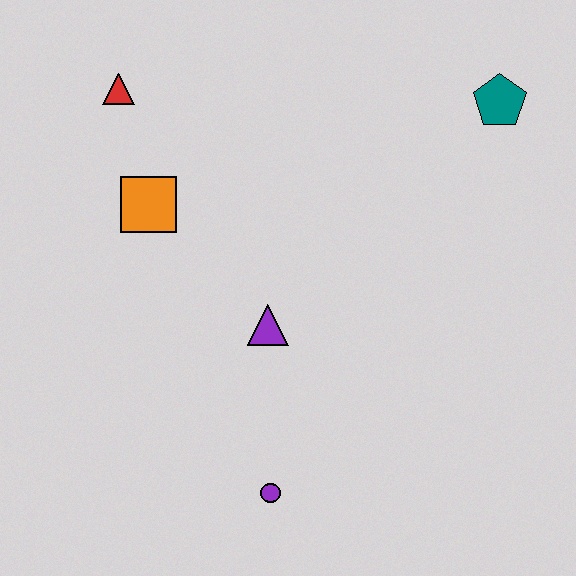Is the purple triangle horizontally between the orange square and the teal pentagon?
Yes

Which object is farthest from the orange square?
The teal pentagon is farthest from the orange square.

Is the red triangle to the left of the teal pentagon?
Yes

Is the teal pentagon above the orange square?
Yes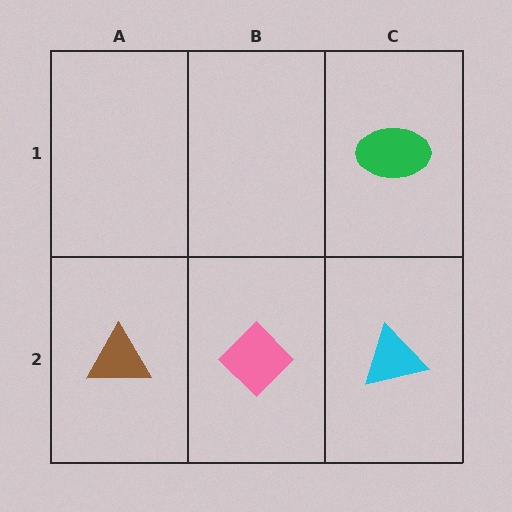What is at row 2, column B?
A pink diamond.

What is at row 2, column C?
A cyan triangle.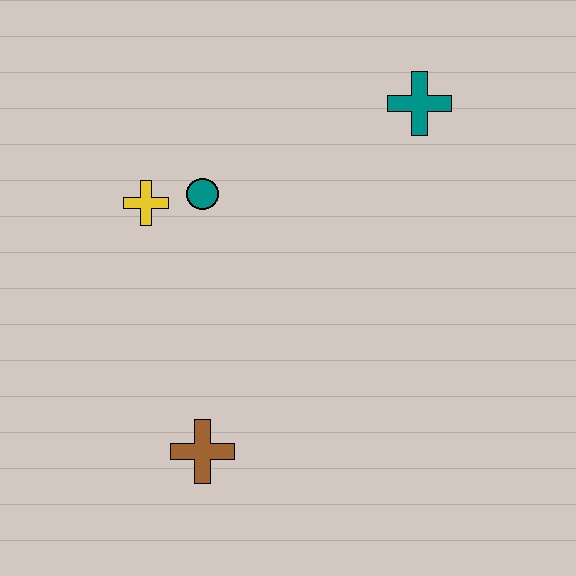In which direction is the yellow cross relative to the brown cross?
The yellow cross is above the brown cross.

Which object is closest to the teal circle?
The yellow cross is closest to the teal circle.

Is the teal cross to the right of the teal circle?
Yes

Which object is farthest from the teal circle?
The brown cross is farthest from the teal circle.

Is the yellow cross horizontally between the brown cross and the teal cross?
No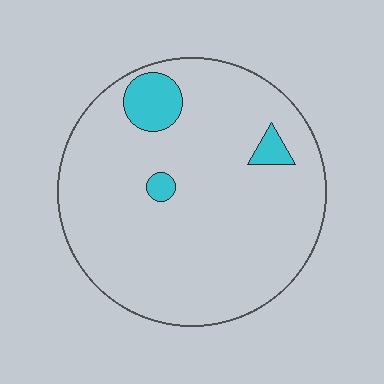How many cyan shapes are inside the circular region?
3.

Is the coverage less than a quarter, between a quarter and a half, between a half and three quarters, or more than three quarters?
Less than a quarter.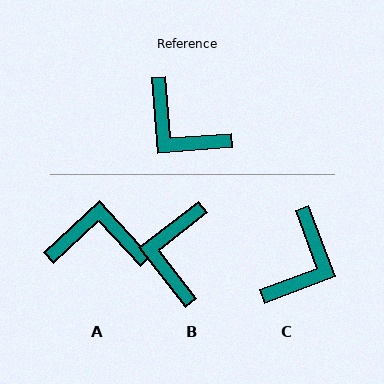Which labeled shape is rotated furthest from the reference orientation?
A, about 141 degrees away.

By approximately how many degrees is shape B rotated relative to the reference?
Approximately 56 degrees clockwise.